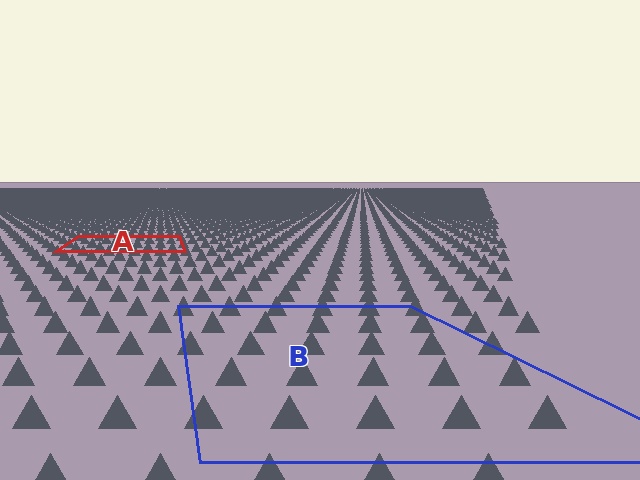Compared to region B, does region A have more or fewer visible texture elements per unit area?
Region A has more texture elements per unit area — they are packed more densely because it is farther away.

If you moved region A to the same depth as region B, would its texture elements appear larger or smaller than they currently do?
They would appear larger. At a closer depth, the same texture elements are projected at a bigger on-screen size.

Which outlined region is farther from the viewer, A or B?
Region A is farther from the viewer — the texture elements inside it appear smaller and more densely packed.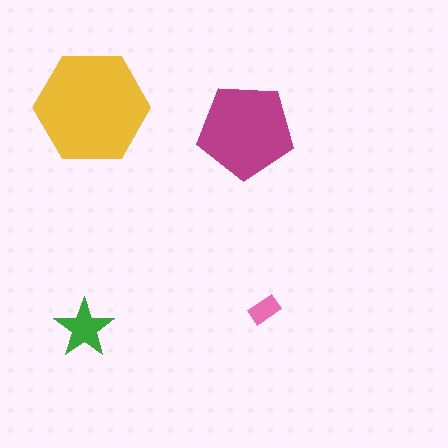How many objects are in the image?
There are 4 objects in the image.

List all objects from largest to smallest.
The yellow hexagon, the magenta pentagon, the green star, the pink rectangle.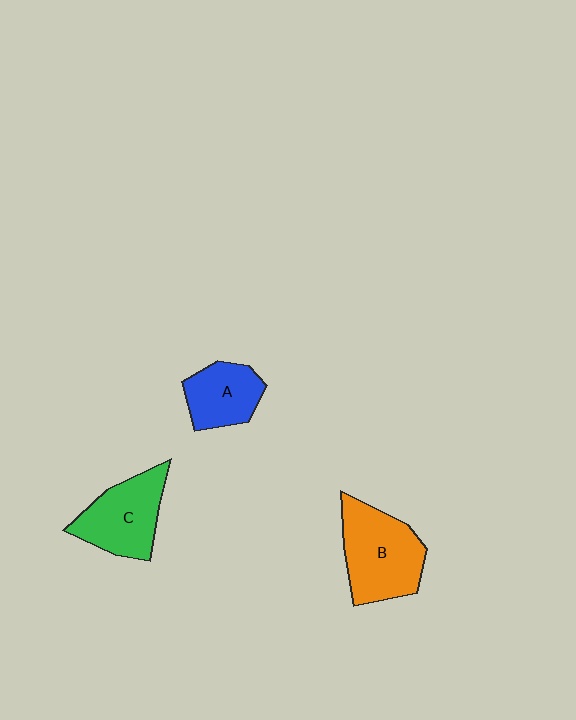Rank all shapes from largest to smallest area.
From largest to smallest: B (orange), C (green), A (blue).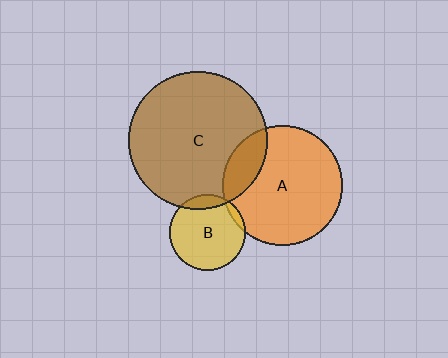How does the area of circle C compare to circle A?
Approximately 1.3 times.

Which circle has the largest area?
Circle C (brown).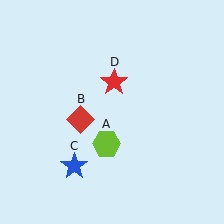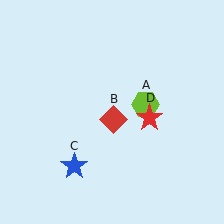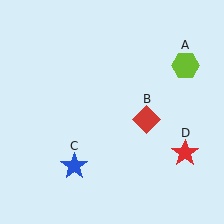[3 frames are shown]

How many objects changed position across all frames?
3 objects changed position: lime hexagon (object A), red diamond (object B), red star (object D).